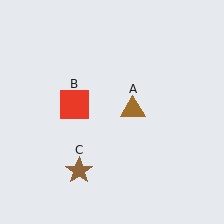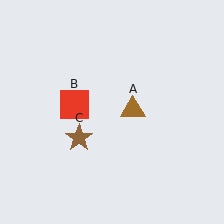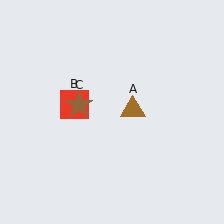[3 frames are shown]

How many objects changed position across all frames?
1 object changed position: brown star (object C).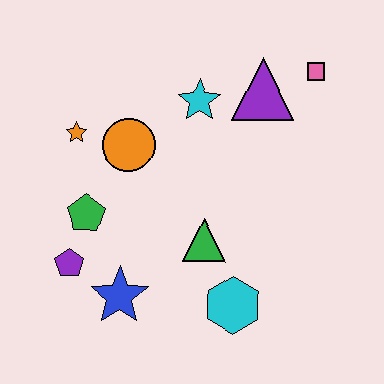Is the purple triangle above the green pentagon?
Yes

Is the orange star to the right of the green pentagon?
No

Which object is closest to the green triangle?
The cyan hexagon is closest to the green triangle.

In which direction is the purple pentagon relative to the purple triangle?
The purple pentagon is to the left of the purple triangle.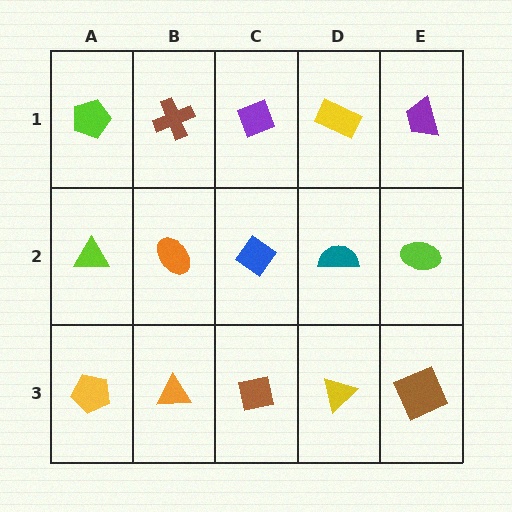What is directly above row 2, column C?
A purple diamond.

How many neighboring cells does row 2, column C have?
4.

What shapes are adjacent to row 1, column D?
A teal semicircle (row 2, column D), a purple diamond (row 1, column C), a purple trapezoid (row 1, column E).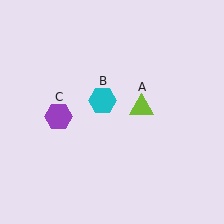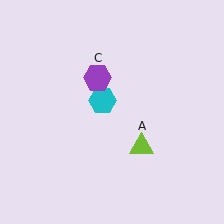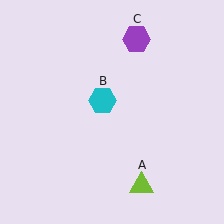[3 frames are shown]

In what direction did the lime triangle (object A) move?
The lime triangle (object A) moved down.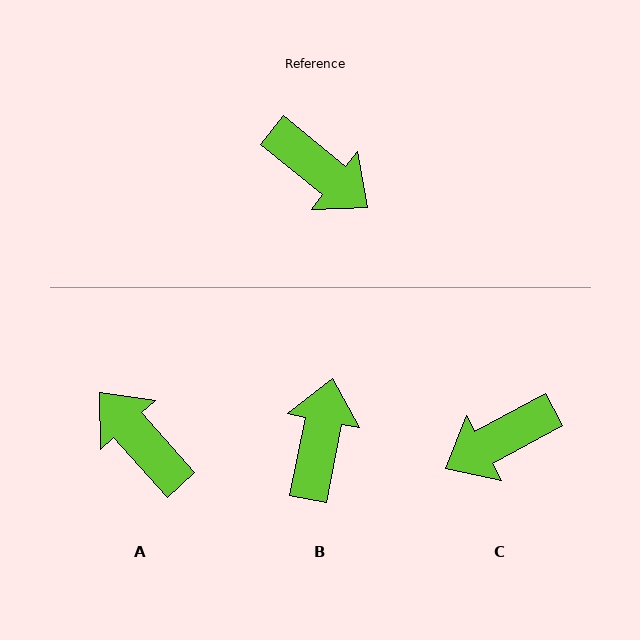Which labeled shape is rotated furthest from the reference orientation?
A, about 171 degrees away.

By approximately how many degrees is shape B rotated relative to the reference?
Approximately 118 degrees counter-clockwise.